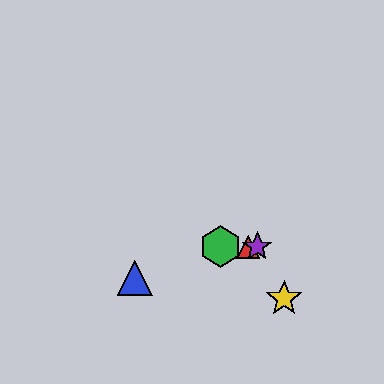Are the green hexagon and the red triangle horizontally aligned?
Yes, both are at y≈247.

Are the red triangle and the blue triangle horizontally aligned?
No, the red triangle is at y≈247 and the blue triangle is at y≈278.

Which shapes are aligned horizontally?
The red triangle, the green hexagon, the purple star are aligned horizontally.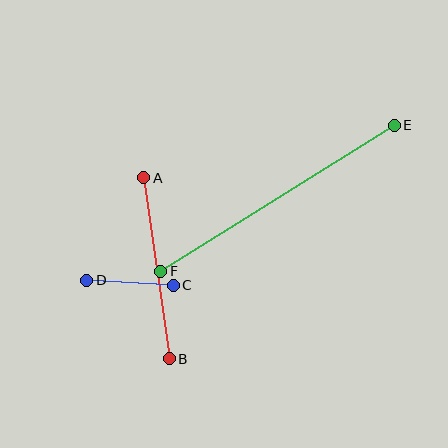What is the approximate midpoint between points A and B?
The midpoint is at approximately (157, 268) pixels.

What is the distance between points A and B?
The distance is approximately 183 pixels.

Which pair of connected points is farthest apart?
Points E and F are farthest apart.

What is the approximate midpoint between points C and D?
The midpoint is at approximately (130, 283) pixels.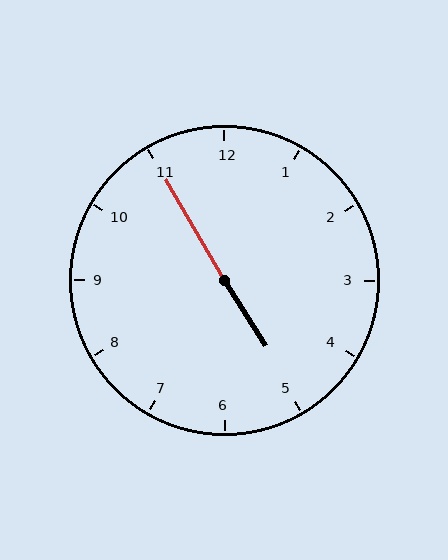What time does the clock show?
4:55.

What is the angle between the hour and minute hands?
Approximately 178 degrees.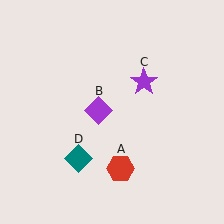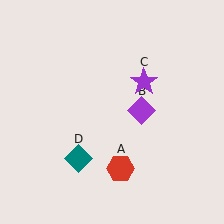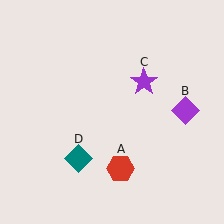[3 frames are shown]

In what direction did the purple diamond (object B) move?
The purple diamond (object B) moved right.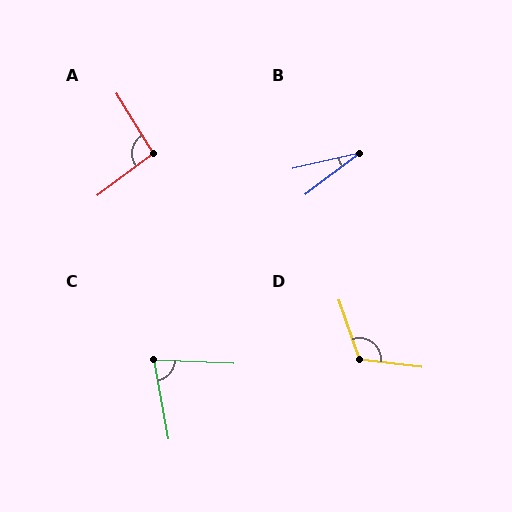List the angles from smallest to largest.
B (25°), C (77°), A (95°), D (116°).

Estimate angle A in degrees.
Approximately 95 degrees.